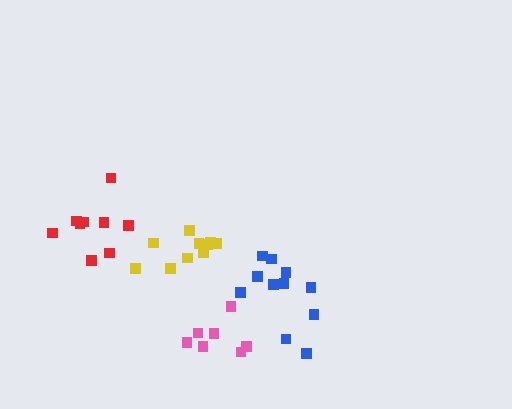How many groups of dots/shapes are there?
There are 4 groups.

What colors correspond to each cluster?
The clusters are colored: blue, red, pink, yellow.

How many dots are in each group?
Group 1: 11 dots, Group 2: 9 dots, Group 3: 7 dots, Group 4: 10 dots (37 total).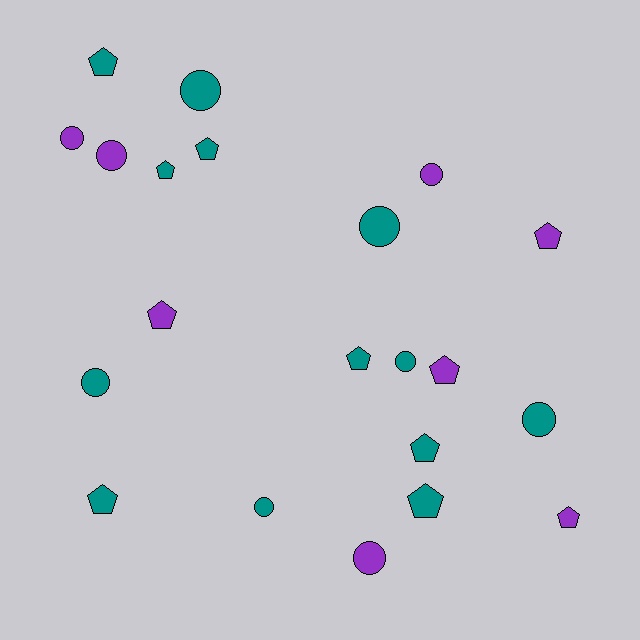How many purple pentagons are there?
There are 4 purple pentagons.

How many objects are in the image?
There are 21 objects.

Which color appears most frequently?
Teal, with 13 objects.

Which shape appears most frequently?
Pentagon, with 11 objects.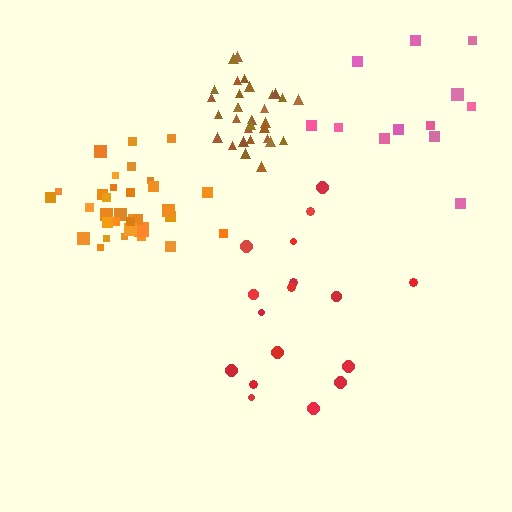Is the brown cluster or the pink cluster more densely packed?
Brown.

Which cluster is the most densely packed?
Brown.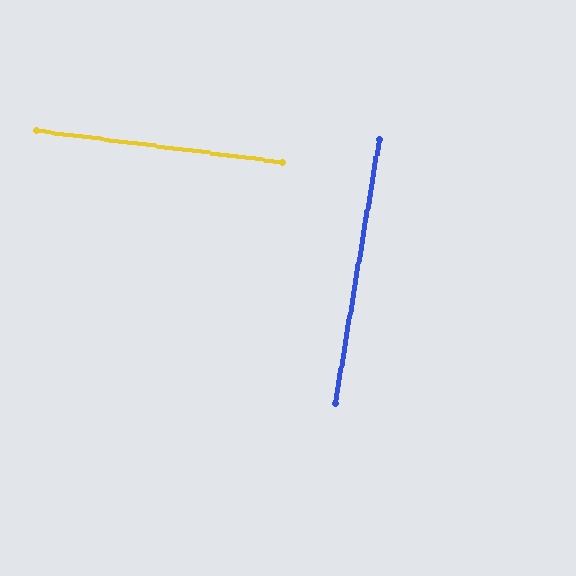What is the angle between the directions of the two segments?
Approximately 88 degrees.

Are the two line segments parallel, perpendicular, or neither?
Perpendicular — they meet at approximately 88°.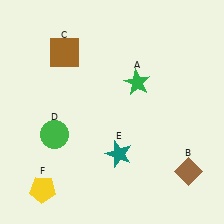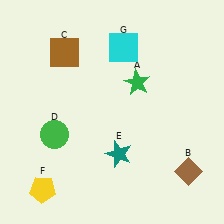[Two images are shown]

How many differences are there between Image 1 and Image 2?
There is 1 difference between the two images.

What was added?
A cyan square (G) was added in Image 2.